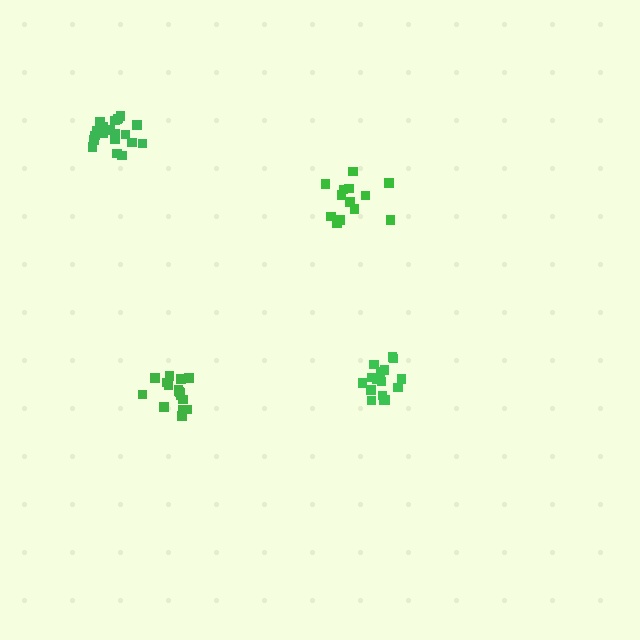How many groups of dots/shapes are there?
There are 4 groups.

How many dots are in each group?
Group 1: 16 dots, Group 2: 14 dots, Group 3: 20 dots, Group 4: 16 dots (66 total).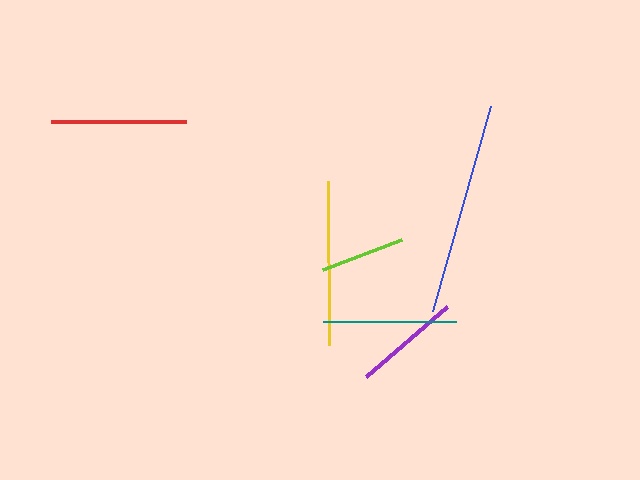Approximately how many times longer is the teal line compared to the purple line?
The teal line is approximately 1.2 times the length of the purple line.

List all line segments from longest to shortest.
From longest to shortest: blue, yellow, red, teal, purple, lime.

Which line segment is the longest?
The blue line is the longest at approximately 213 pixels.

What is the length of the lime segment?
The lime segment is approximately 85 pixels long.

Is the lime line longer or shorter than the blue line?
The blue line is longer than the lime line.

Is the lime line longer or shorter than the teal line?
The teal line is longer than the lime line.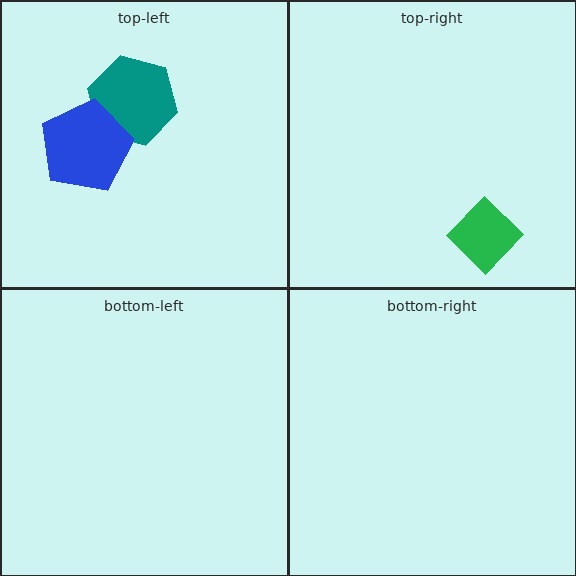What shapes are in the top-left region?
The teal hexagon, the blue pentagon.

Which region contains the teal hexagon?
The top-left region.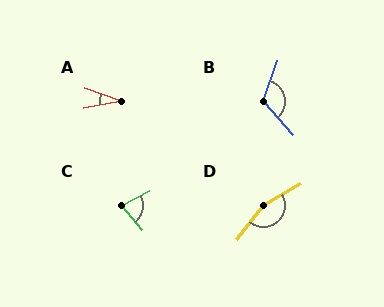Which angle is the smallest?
A, at approximately 31 degrees.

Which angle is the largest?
D, at approximately 158 degrees.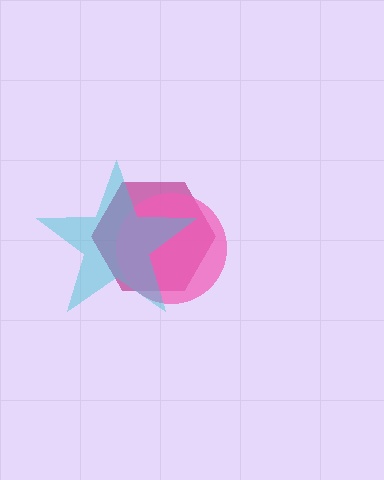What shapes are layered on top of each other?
The layered shapes are: a magenta hexagon, a pink circle, a cyan star.